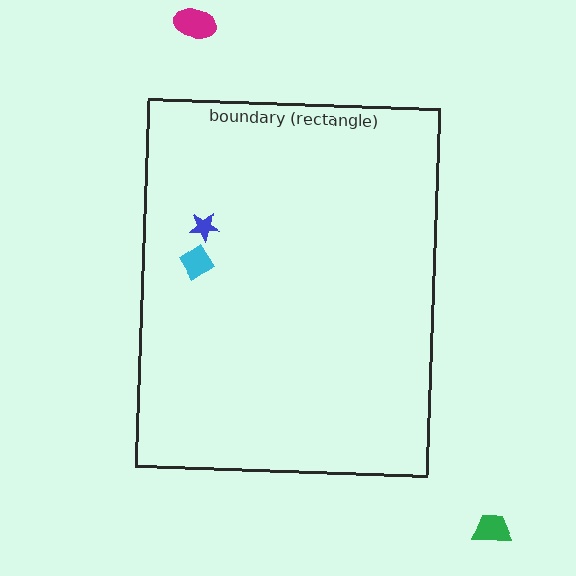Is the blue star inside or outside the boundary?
Inside.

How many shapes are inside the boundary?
2 inside, 2 outside.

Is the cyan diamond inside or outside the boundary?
Inside.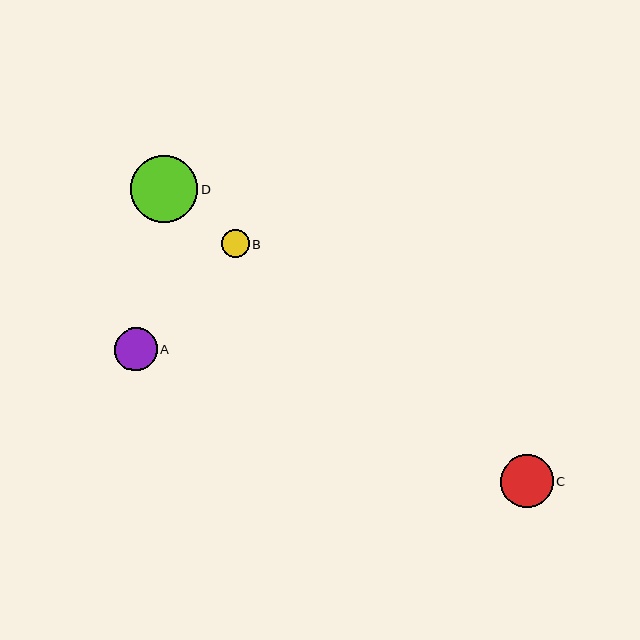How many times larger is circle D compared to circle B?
Circle D is approximately 2.4 times the size of circle B.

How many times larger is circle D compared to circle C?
Circle D is approximately 1.3 times the size of circle C.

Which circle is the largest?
Circle D is the largest with a size of approximately 67 pixels.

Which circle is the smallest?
Circle B is the smallest with a size of approximately 28 pixels.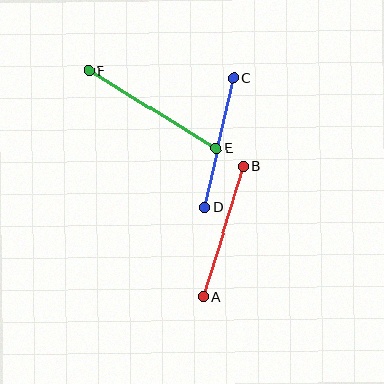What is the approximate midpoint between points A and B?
The midpoint is at approximately (223, 232) pixels.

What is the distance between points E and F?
The distance is approximately 149 pixels.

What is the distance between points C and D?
The distance is approximately 132 pixels.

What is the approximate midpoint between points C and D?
The midpoint is at approximately (219, 143) pixels.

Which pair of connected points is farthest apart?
Points E and F are farthest apart.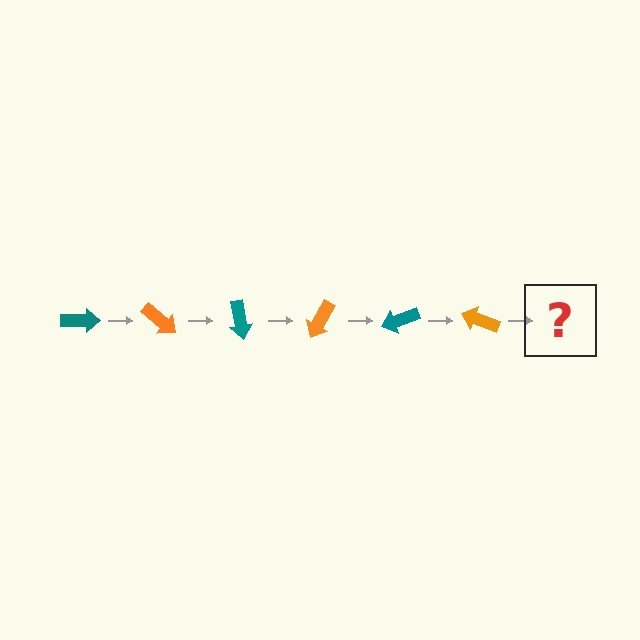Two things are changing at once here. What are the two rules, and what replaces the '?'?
The two rules are that it rotates 40 degrees each step and the color cycles through teal and orange. The '?' should be a teal arrow, rotated 240 degrees from the start.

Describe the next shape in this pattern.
It should be a teal arrow, rotated 240 degrees from the start.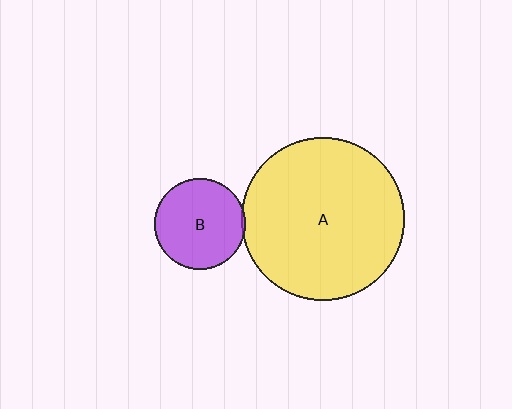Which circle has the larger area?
Circle A (yellow).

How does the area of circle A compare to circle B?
Approximately 3.2 times.